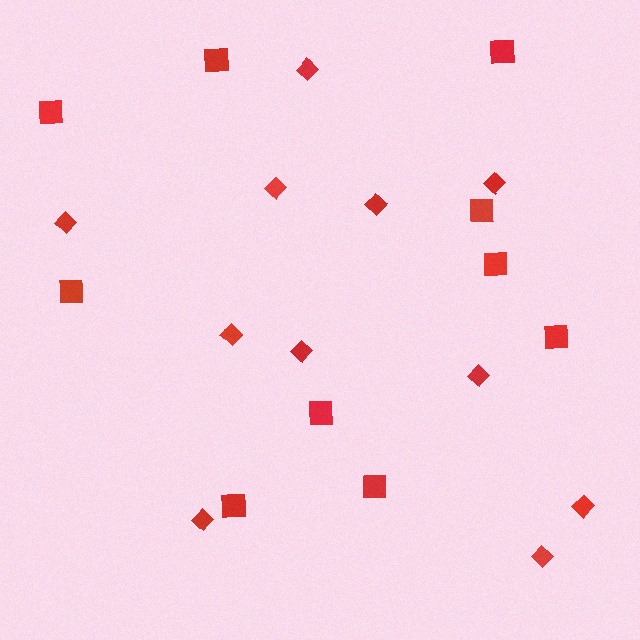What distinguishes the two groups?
There are 2 groups: one group of squares (10) and one group of diamonds (11).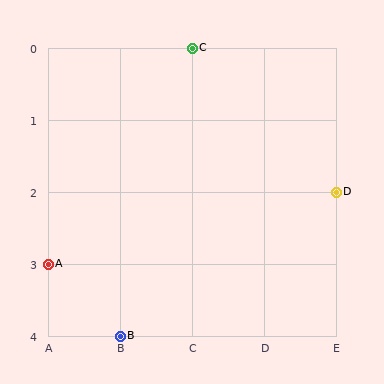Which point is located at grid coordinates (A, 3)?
Point A is at (A, 3).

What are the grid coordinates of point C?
Point C is at grid coordinates (C, 0).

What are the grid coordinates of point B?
Point B is at grid coordinates (B, 4).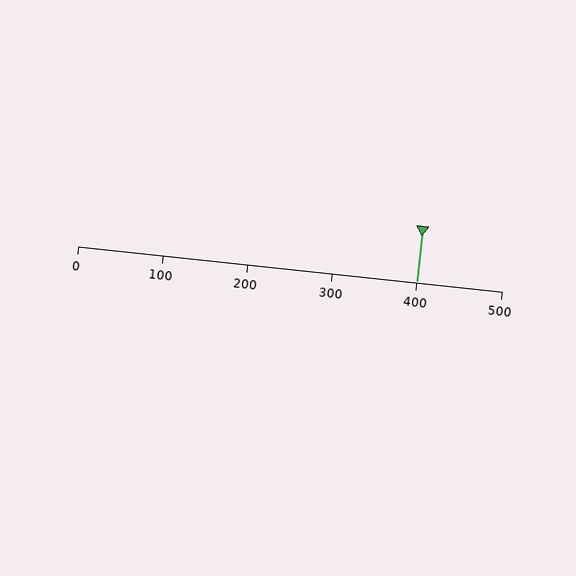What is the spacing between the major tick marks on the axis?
The major ticks are spaced 100 apart.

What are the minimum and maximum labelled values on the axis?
The axis runs from 0 to 500.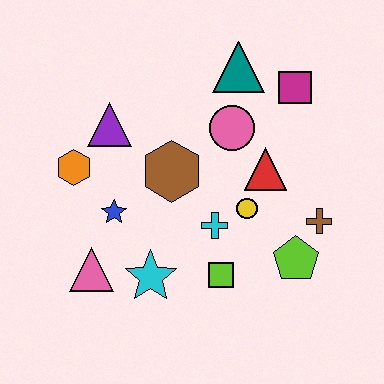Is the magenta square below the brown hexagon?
No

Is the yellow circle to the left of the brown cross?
Yes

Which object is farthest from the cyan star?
The magenta square is farthest from the cyan star.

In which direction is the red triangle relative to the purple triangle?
The red triangle is to the right of the purple triangle.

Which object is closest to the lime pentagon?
The brown cross is closest to the lime pentagon.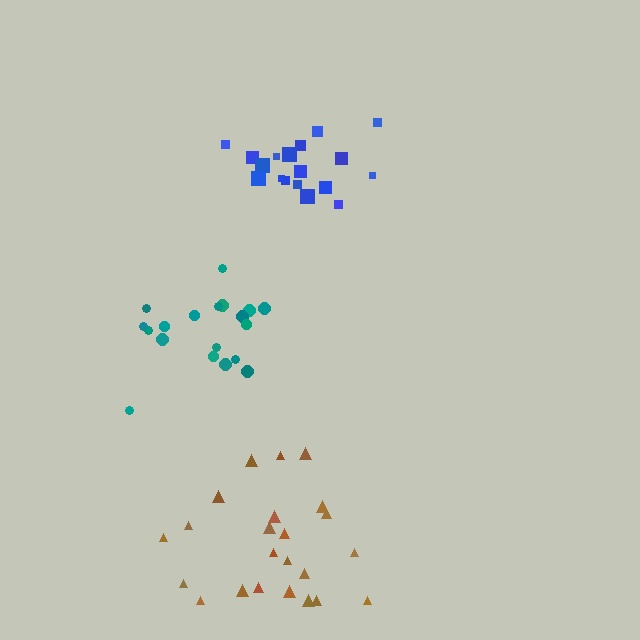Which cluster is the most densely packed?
Blue.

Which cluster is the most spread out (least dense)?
Brown.